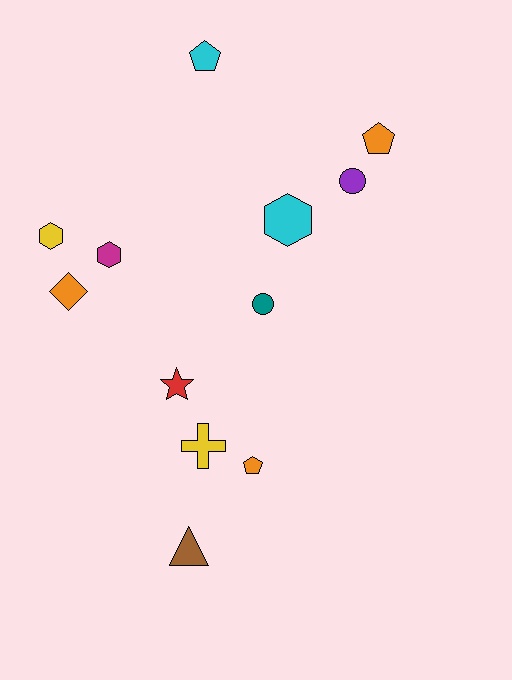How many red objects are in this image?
There is 1 red object.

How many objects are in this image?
There are 12 objects.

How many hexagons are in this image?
There are 3 hexagons.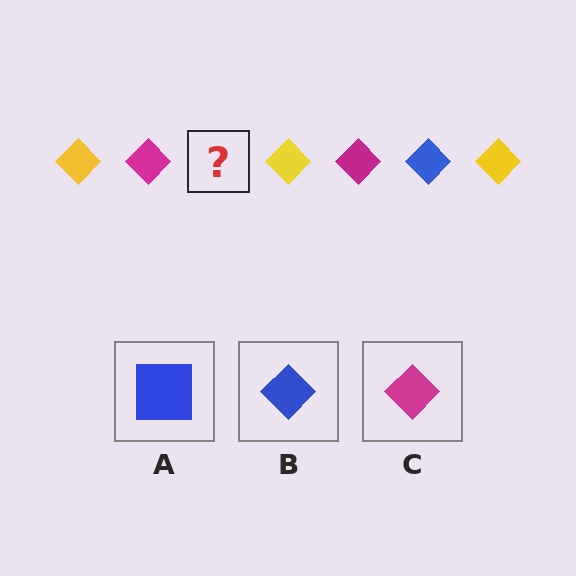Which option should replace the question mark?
Option B.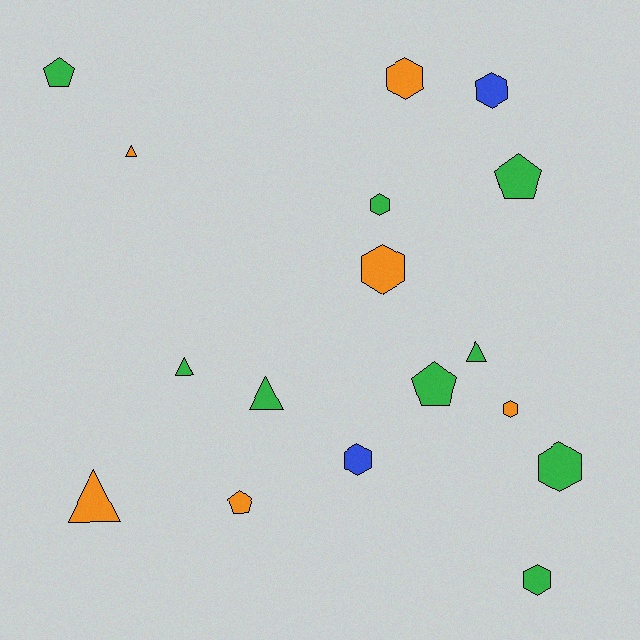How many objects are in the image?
There are 17 objects.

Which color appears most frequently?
Green, with 9 objects.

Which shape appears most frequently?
Hexagon, with 8 objects.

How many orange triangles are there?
There are 2 orange triangles.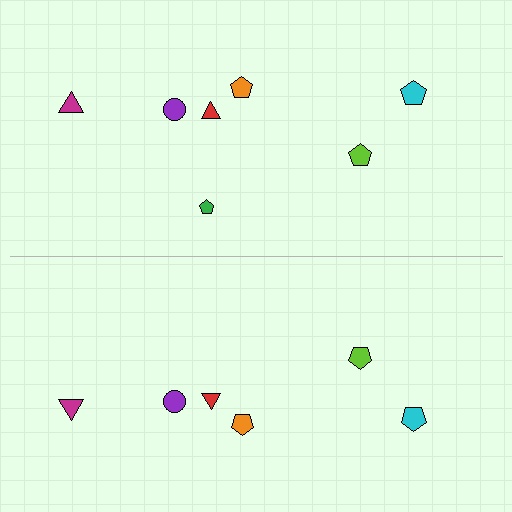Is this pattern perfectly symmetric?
No, the pattern is not perfectly symmetric. A green pentagon is missing from the bottom side.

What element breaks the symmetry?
A green pentagon is missing from the bottom side.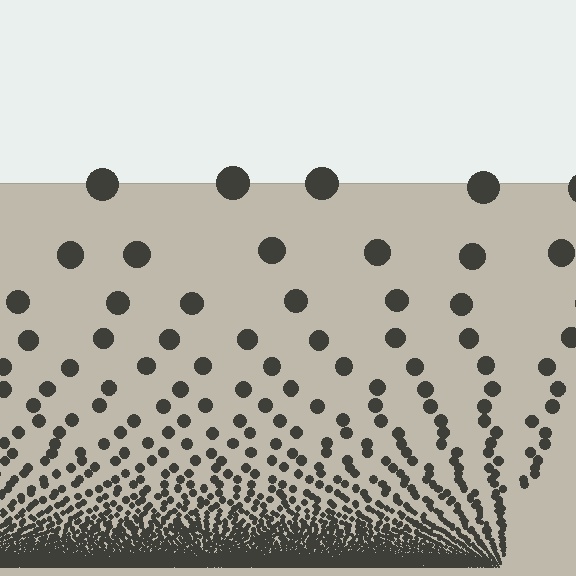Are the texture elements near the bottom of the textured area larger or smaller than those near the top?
Smaller. The gradient is inverted — elements near the bottom are smaller and denser.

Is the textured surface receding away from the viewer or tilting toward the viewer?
The surface appears to tilt toward the viewer. Texture elements get larger and sparser toward the top.